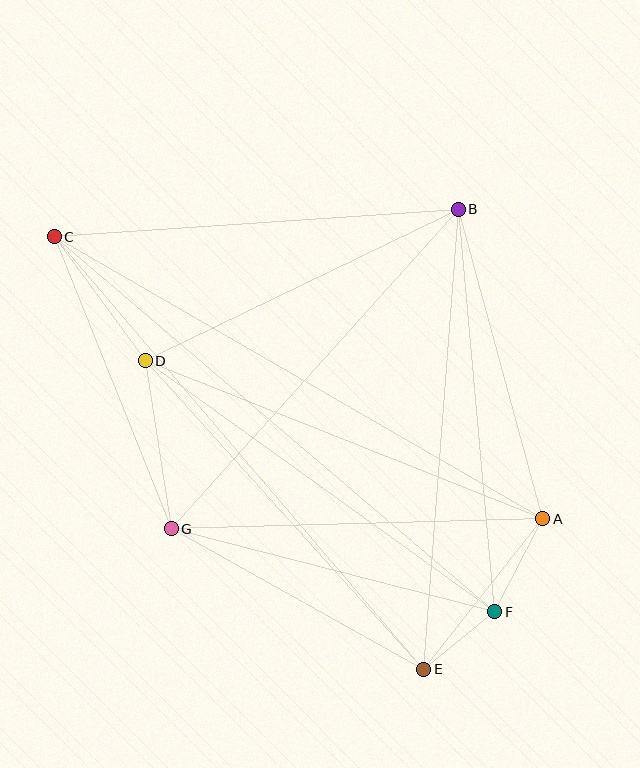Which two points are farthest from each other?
Points C and F are farthest from each other.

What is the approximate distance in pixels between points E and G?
The distance between E and G is approximately 289 pixels.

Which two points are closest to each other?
Points E and F are closest to each other.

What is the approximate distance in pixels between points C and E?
The distance between C and E is approximately 569 pixels.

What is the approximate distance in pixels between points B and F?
The distance between B and F is approximately 404 pixels.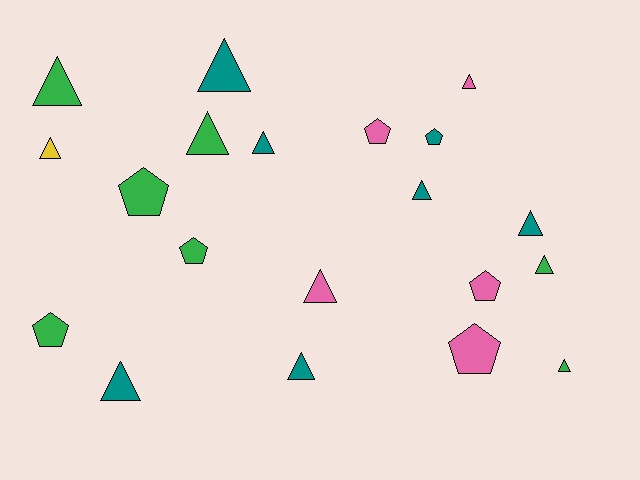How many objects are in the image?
There are 20 objects.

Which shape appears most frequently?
Triangle, with 13 objects.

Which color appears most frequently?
Green, with 7 objects.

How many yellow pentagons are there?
There are no yellow pentagons.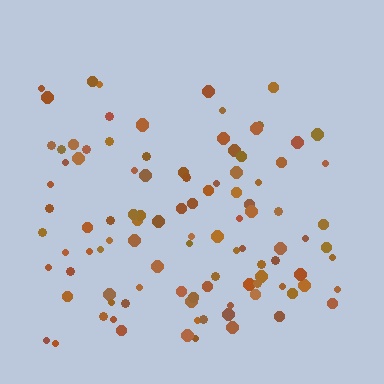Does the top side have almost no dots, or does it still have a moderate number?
Still a moderate number, just noticeably fewer than the bottom.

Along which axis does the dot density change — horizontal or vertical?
Vertical.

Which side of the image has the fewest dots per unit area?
The top.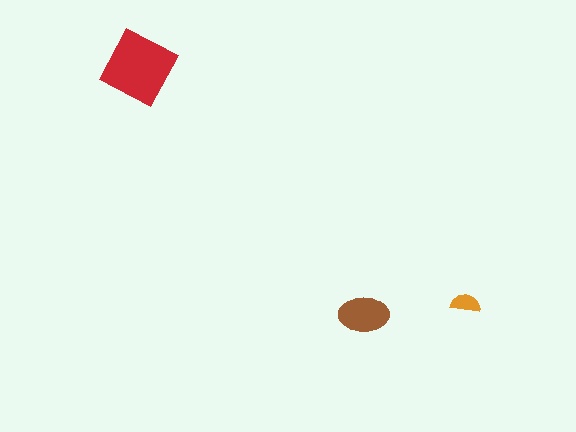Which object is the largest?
The red square.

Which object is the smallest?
The orange semicircle.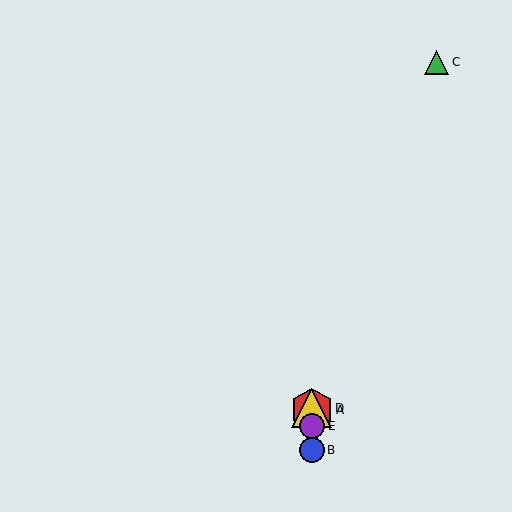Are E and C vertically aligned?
No, E is at x≈312 and C is at x≈437.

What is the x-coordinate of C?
Object C is at x≈437.